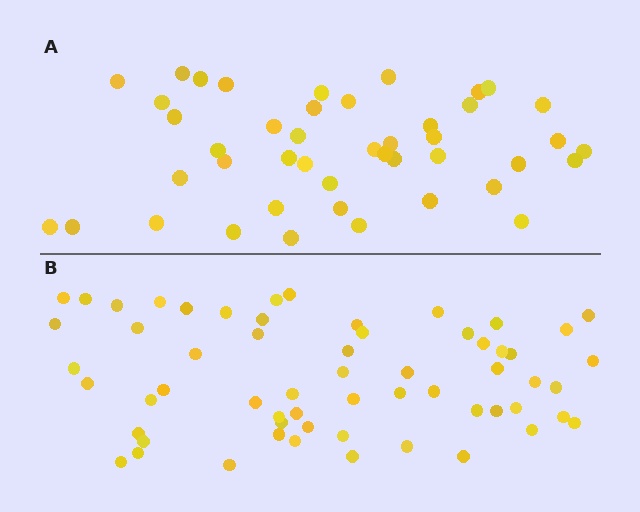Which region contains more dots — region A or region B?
Region B (the bottom region) has more dots.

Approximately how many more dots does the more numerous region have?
Region B has approximately 15 more dots than region A.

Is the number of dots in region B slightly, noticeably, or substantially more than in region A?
Region B has noticeably more, but not dramatically so. The ratio is roughly 1.4 to 1.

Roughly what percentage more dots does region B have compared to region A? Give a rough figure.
About 35% more.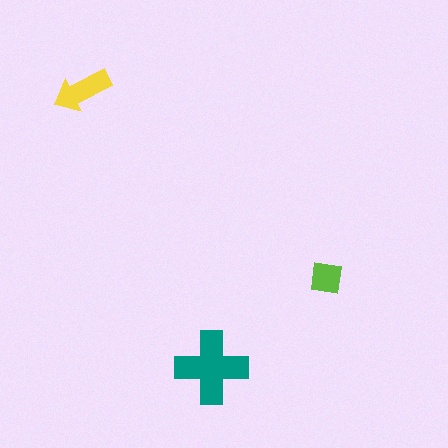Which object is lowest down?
The teal cross is bottommost.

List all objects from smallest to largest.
The lime square, the yellow arrow, the teal cross.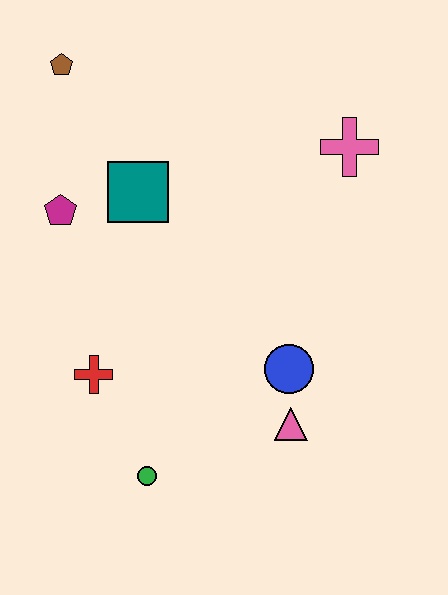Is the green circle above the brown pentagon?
No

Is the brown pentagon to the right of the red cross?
No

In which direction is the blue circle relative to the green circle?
The blue circle is to the right of the green circle.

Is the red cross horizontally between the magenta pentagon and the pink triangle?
Yes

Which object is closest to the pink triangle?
The blue circle is closest to the pink triangle.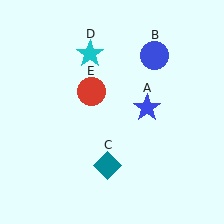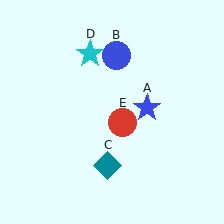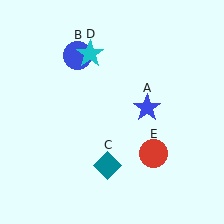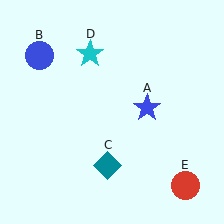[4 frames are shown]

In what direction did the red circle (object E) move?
The red circle (object E) moved down and to the right.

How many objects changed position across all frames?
2 objects changed position: blue circle (object B), red circle (object E).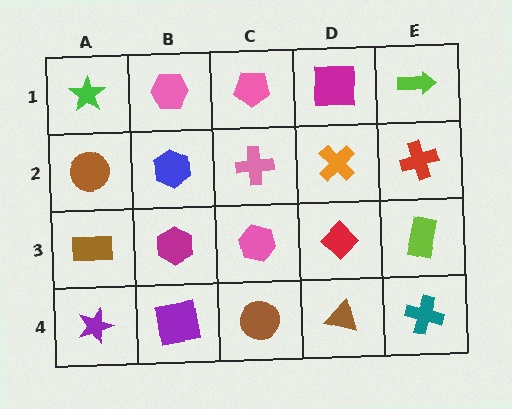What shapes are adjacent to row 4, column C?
A pink hexagon (row 3, column C), a purple square (row 4, column B), a brown triangle (row 4, column D).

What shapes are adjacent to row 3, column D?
An orange cross (row 2, column D), a brown triangle (row 4, column D), a pink hexagon (row 3, column C), a lime rectangle (row 3, column E).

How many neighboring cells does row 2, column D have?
4.